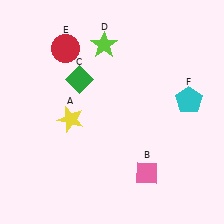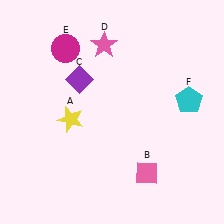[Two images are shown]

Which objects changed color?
C changed from green to purple. D changed from lime to pink. E changed from red to magenta.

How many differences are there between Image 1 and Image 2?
There are 3 differences between the two images.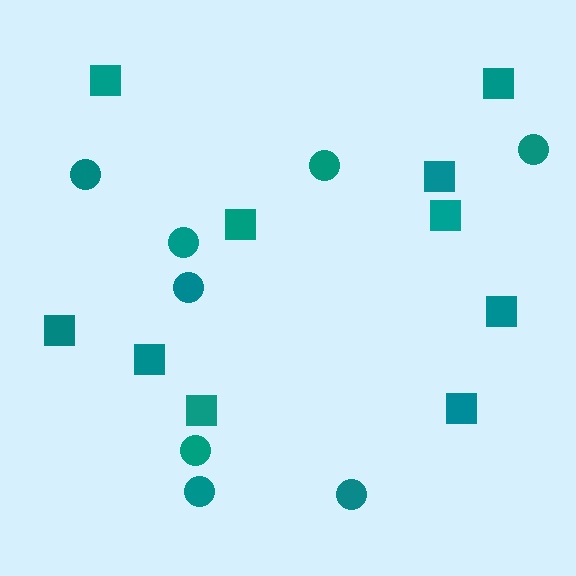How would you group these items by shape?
There are 2 groups: one group of squares (10) and one group of circles (8).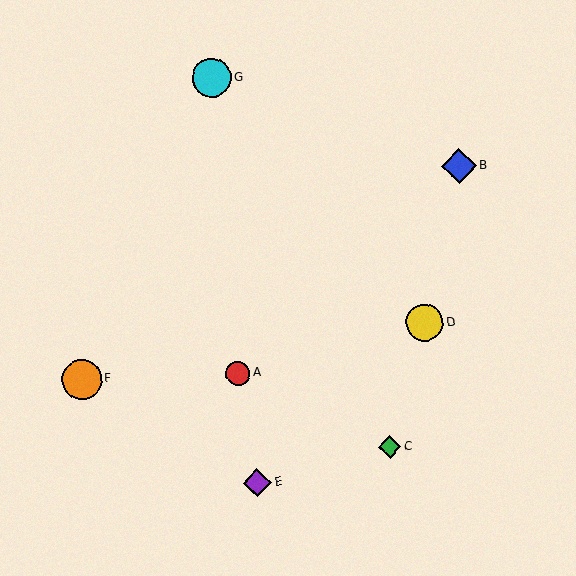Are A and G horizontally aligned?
No, A is at y≈373 and G is at y≈78.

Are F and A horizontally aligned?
Yes, both are at y≈379.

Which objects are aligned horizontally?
Objects A, F are aligned horizontally.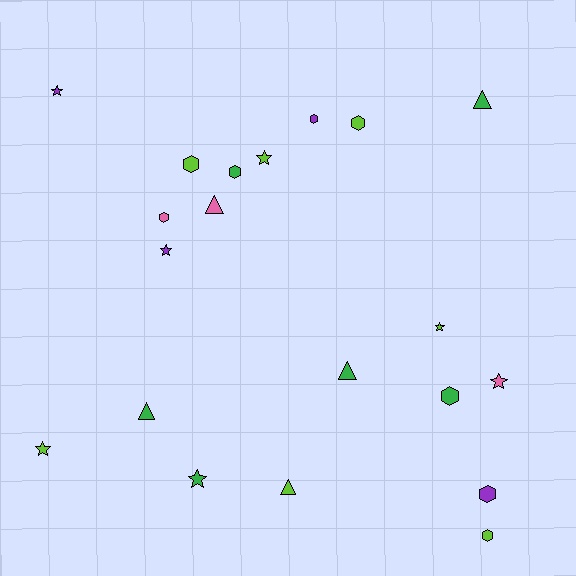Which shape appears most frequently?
Hexagon, with 8 objects.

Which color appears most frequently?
Lime, with 7 objects.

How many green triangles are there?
There are 3 green triangles.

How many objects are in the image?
There are 20 objects.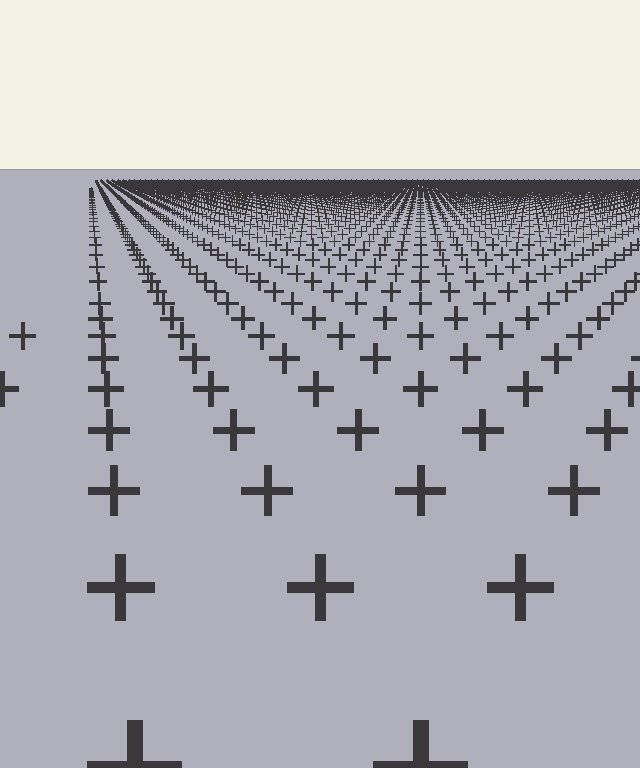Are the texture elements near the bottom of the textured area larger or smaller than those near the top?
Larger. Near the bottom, elements are closer to the viewer and appear at a bigger on-screen size.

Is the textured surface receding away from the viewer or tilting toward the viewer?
The surface is receding away from the viewer. Texture elements get smaller and denser toward the top.